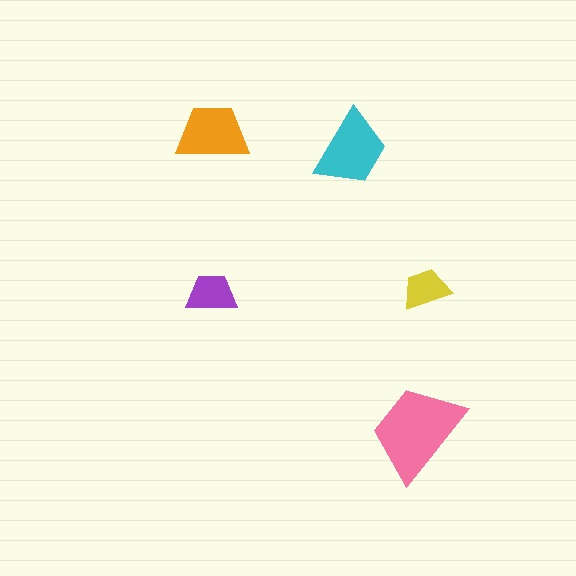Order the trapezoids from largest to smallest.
the pink one, the cyan one, the orange one, the purple one, the yellow one.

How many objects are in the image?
There are 5 objects in the image.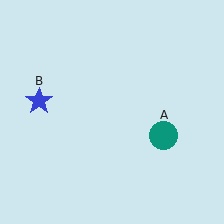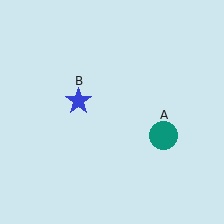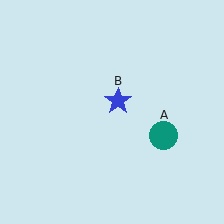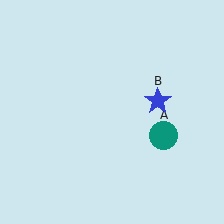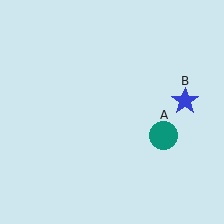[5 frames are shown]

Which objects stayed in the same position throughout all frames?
Teal circle (object A) remained stationary.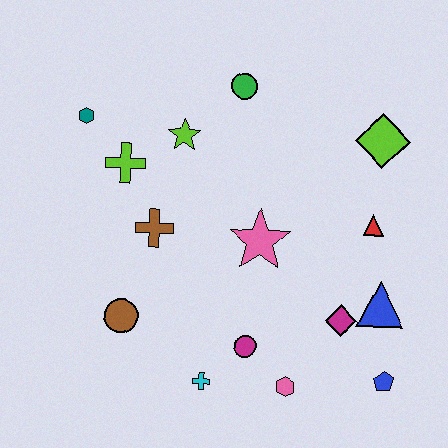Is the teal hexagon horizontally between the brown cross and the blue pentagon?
No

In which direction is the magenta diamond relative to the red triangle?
The magenta diamond is below the red triangle.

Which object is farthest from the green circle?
The blue pentagon is farthest from the green circle.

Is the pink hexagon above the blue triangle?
No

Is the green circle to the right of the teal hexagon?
Yes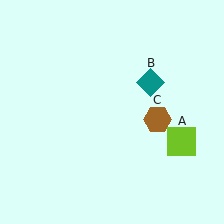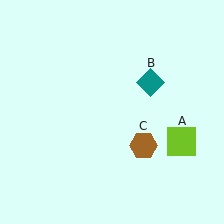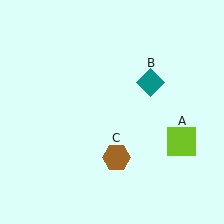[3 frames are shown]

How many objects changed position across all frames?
1 object changed position: brown hexagon (object C).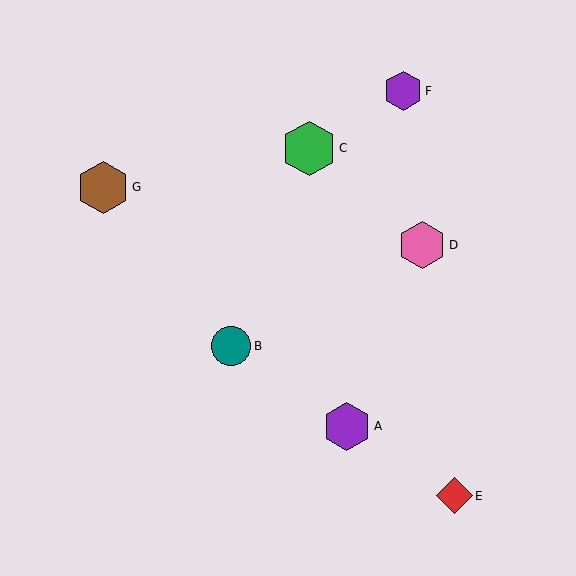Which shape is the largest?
The green hexagon (labeled C) is the largest.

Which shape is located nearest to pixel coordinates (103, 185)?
The brown hexagon (labeled G) at (103, 187) is nearest to that location.